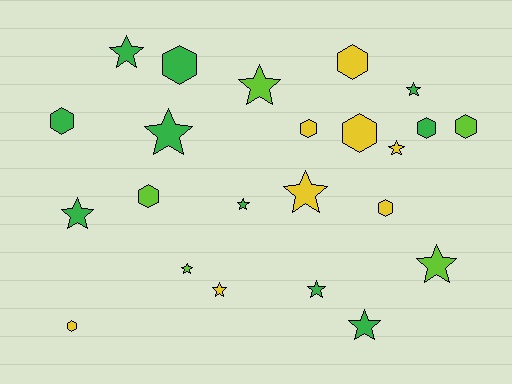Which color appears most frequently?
Green, with 10 objects.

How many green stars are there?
There are 7 green stars.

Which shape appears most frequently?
Star, with 13 objects.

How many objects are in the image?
There are 23 objects.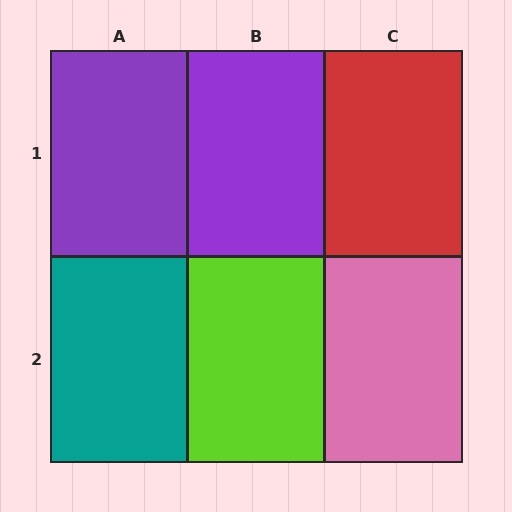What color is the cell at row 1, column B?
Purple.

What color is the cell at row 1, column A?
Purple.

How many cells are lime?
1 cell is lime.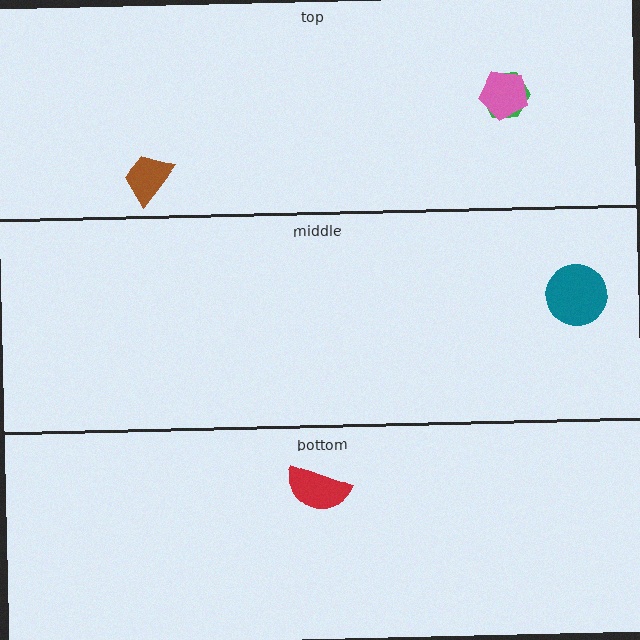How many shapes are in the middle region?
1.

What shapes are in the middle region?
The teal circle.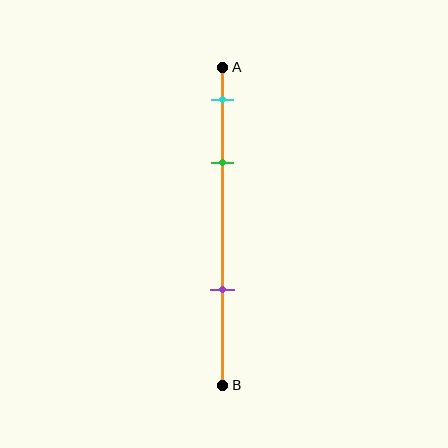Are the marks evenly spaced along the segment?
No, the marks are not evenly spaced.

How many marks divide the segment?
There are 3 marks dividing the segment.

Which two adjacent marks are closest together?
The cyan and green marks are the closest adjacent pair.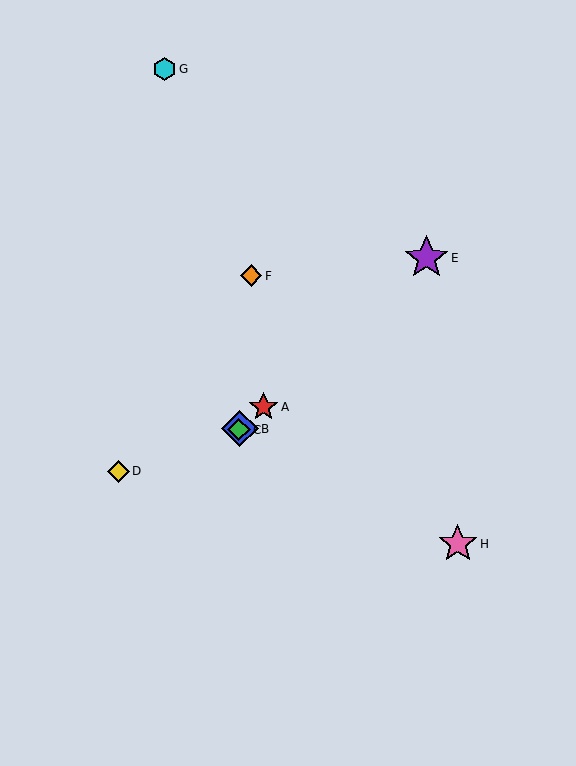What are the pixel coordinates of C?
Object C is at (239, 430).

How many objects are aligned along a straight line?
4 objects (A, B, C, E) are aligned along a straight line.